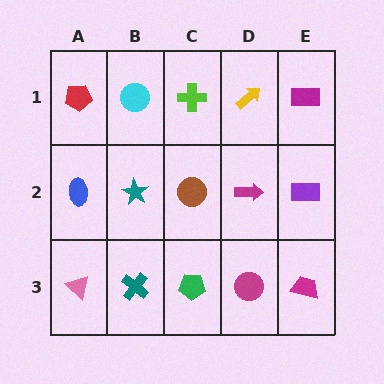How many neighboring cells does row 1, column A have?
2.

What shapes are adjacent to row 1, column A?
A blue ellipse (row 2, column A), a cyan circle (row 1, column B).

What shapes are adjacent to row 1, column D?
A magenta arrow (row 2, column D), a lime cross (row 1, column C), a magenta rectangle (row 1, column E).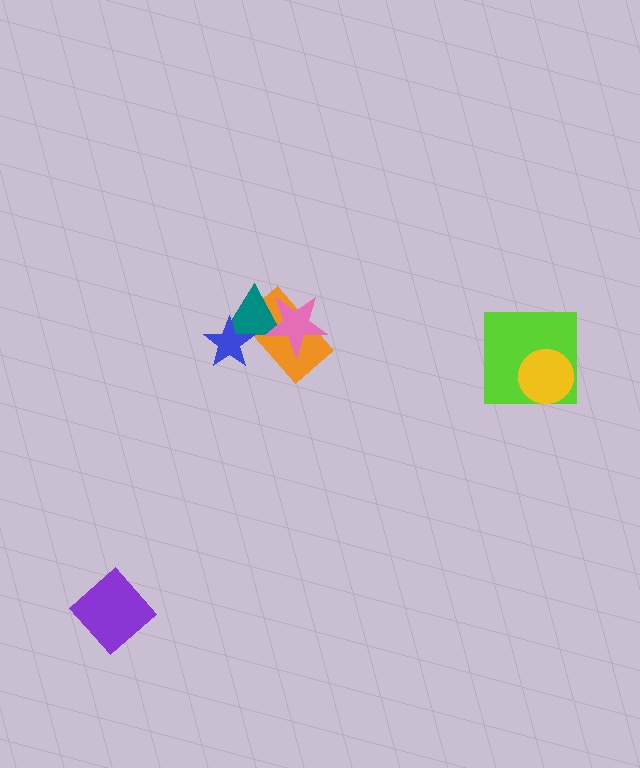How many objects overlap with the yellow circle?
1 object overlaps with the yellow circle.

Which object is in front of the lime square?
The yellow circle is in front of the lime square.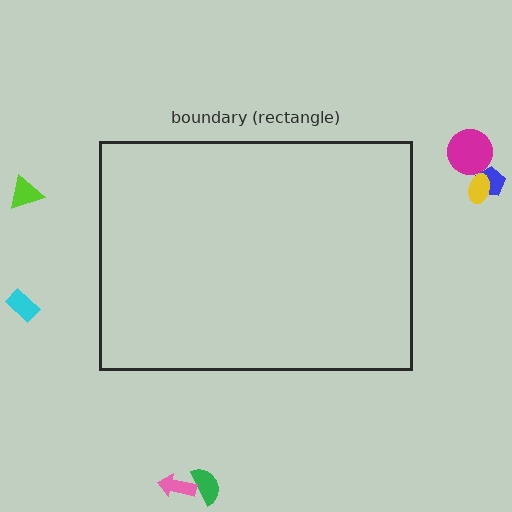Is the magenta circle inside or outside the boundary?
Outside.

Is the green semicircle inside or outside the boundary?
Outside.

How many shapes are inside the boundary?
0 inside, 7 outside.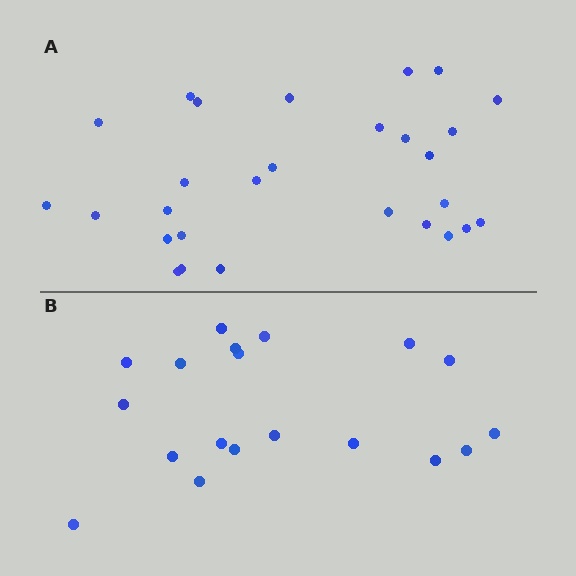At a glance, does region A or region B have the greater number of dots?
Region A (the top region) has more dots.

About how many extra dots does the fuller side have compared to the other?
Region A has roughly 8 or so more dots than region B.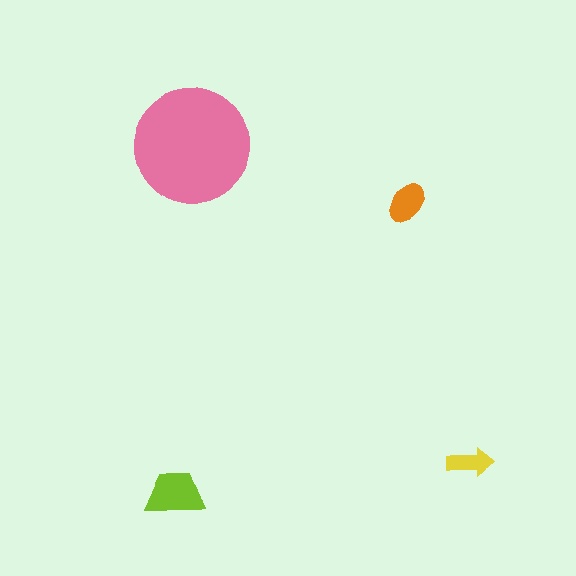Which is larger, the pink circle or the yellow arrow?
The pink circle.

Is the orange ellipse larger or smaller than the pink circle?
Smaller.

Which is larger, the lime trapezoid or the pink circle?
The pink circle.